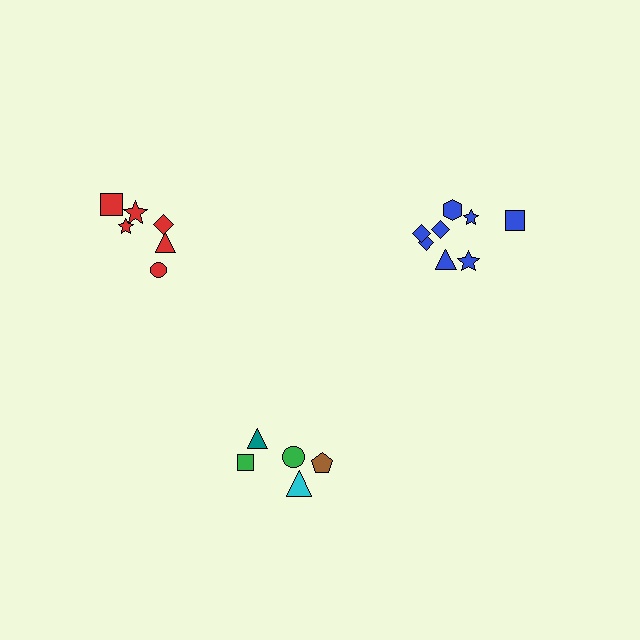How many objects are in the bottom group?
There are 5 objects.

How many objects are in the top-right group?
There are 8 objects.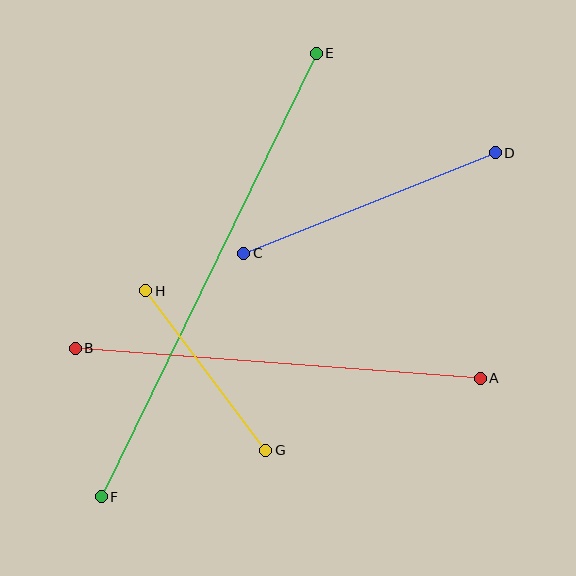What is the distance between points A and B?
The distance is approximately 406 pixels.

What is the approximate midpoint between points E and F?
The midpoint is at approximately (209, 275) pixels.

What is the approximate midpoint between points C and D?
The midpoint is at approximately (369, 203) pixels.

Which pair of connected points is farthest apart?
Points E and F are farthest apart.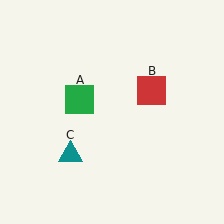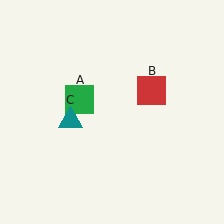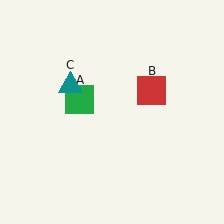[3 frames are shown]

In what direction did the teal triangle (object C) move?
The teal triangle (object C) moved up.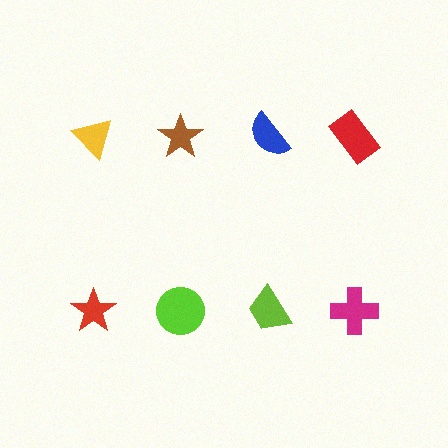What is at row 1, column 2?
A brown star.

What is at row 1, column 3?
A blue semicircle.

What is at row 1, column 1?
A yellow triangle.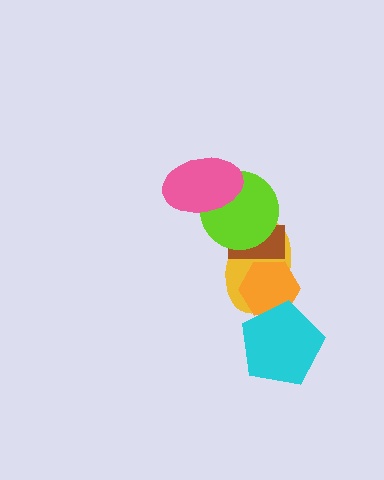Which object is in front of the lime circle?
The pink ellipse is in front of the lime circle.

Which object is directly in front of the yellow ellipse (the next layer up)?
The orange hexagon is directly in front of the yellow ellipse.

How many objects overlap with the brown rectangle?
3 objects overlap with the brown rectangle.